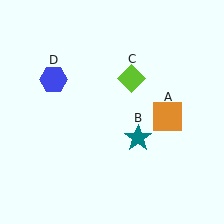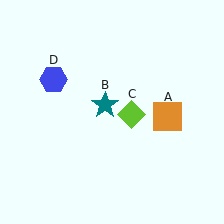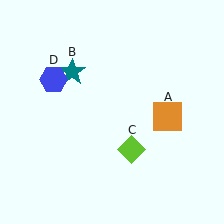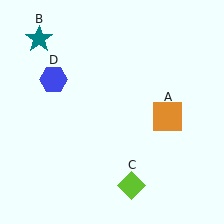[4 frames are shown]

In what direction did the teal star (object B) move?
The teal star (object B) moved up and to the left.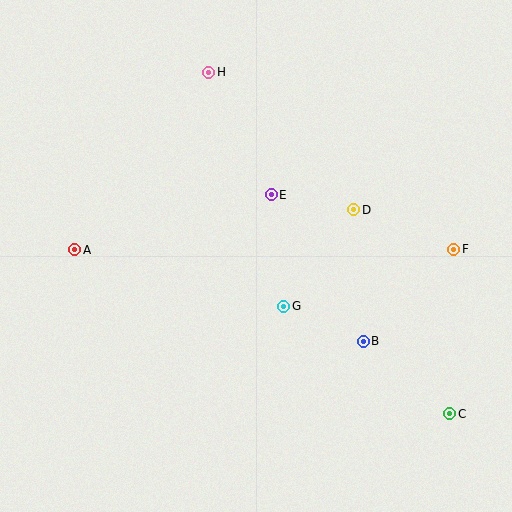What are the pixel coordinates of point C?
Point C is at (450, 414).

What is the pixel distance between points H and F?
The distance between H and F is 302 pixels.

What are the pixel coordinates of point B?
Point B is at (363, 341).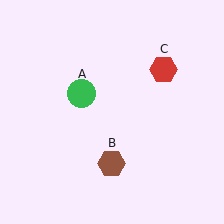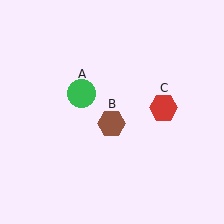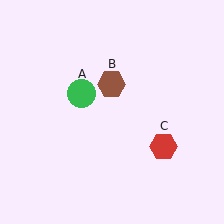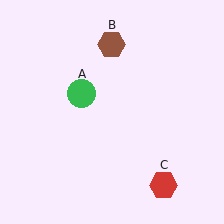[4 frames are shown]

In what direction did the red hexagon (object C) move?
The red hexagon (object C) moved down.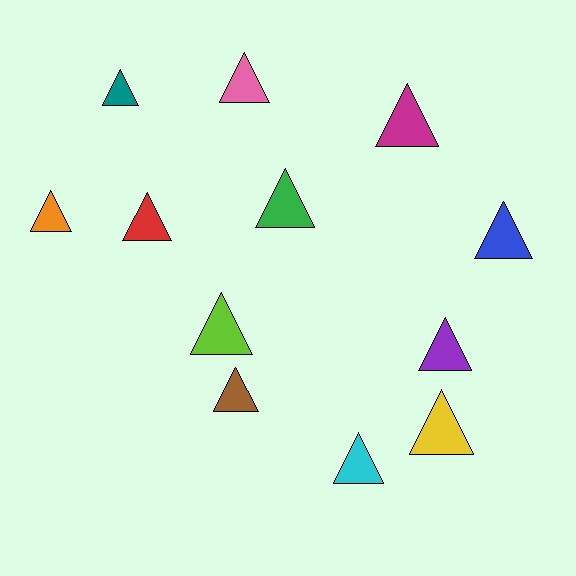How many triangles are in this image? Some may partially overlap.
There are 12 triangles.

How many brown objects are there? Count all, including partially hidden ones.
There is 1 brown object.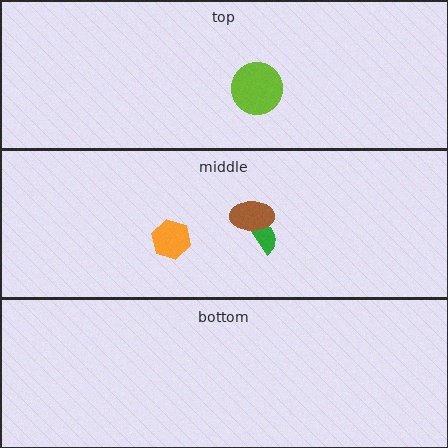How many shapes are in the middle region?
3.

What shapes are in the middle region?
The green semicircle, the orange hexagon, the brown ellipse.